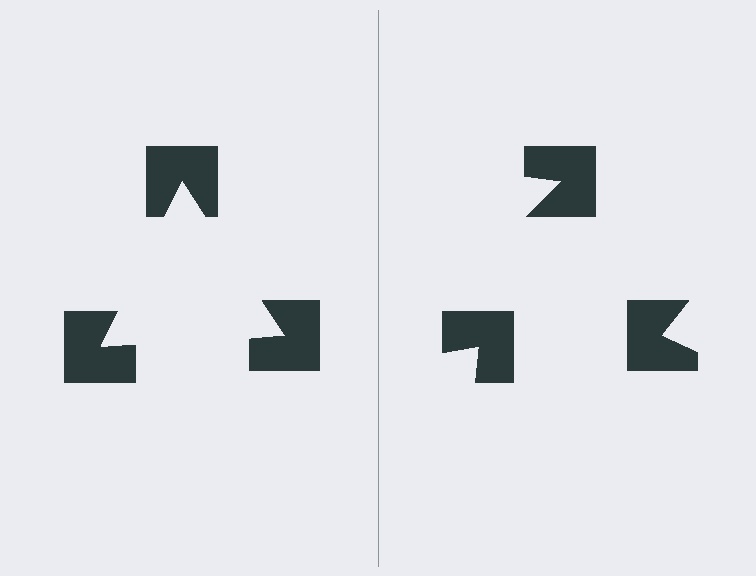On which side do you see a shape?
An illusory triangle appears on the left side. On the right side the wedge cuts are rotated, so no coherent shape forms.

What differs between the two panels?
The notched squares are positioned identically on both sides; only the wedge orientations differ. On the left they align to a triangle; on the right they are misaligned.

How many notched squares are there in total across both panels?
6 — 3 on each side.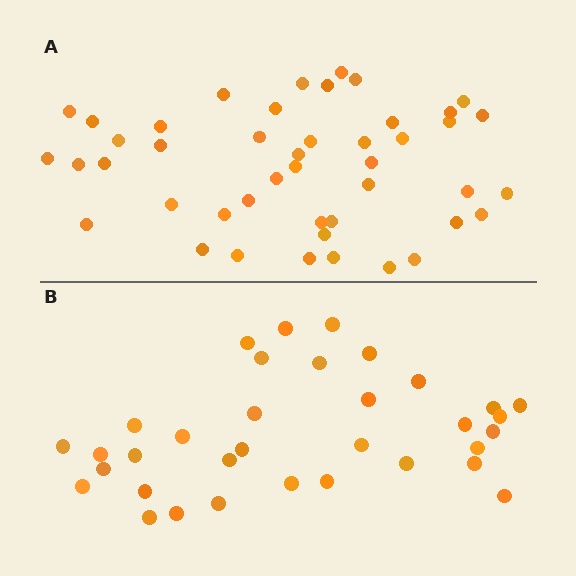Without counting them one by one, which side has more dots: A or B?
Region A (the top region) has more dots.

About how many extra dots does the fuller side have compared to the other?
Region A has roughly 12 or so more dots than region B.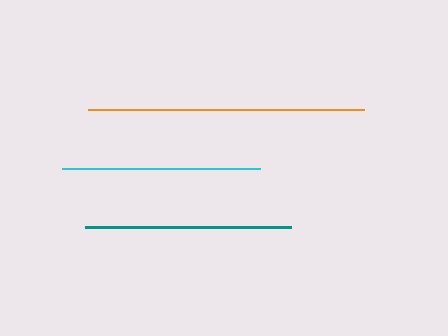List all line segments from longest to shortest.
From longest to shortest: orange, teal, cyan.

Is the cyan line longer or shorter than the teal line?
The teal line is longer than the cyan line.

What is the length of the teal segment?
The teal segment is approximately 206 pixels long.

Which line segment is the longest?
The orange line is the longest at approximately 276 pixels.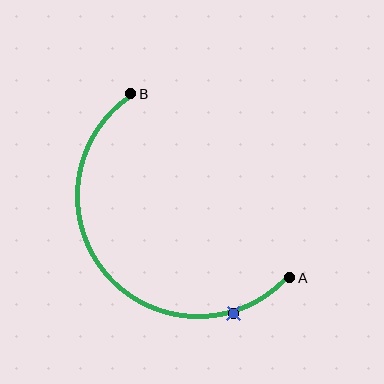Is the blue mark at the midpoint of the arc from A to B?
No. The blue mark lies on the arc but is closer to endpoint A. The arc midpoint would be at the point on the curve equidistant along the arc from both A and B.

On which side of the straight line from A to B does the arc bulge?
The arc bulges below and to the left of the straight line connecting A and B.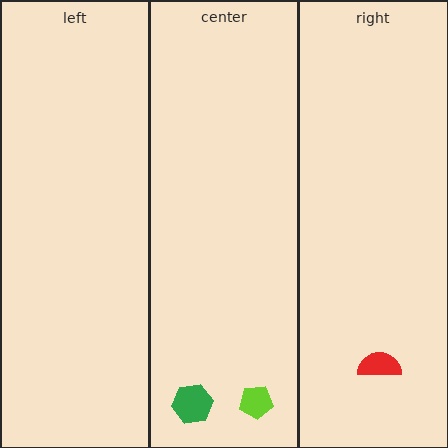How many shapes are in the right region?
1.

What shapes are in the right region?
The red semicircle.